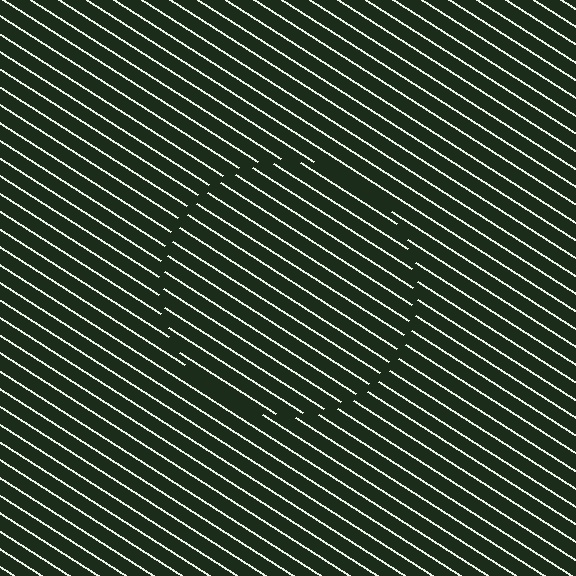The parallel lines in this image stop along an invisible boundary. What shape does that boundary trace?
An illusory circle. The interior of the shape contains the same grating, shifted by half a period — the contour is defined by the phase discontinuity where line-ends from the inner and outer gratings abut.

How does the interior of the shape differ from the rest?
The interior of the shape contains the same grating, shifted by half a period — the contour is defined by the phase discontinuity where line-ends from the inner and outer gratings abut.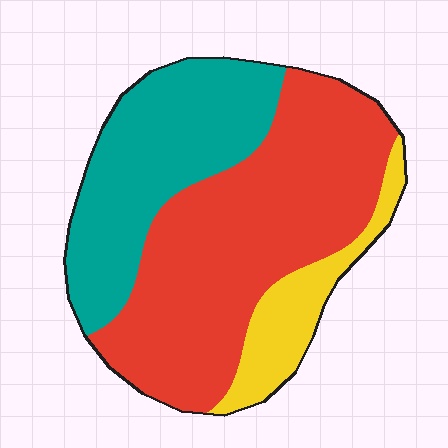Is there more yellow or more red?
Red.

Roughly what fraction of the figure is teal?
Teal takes up about one third (1/3) of the figure.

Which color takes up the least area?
Yellow, at roughly 15%.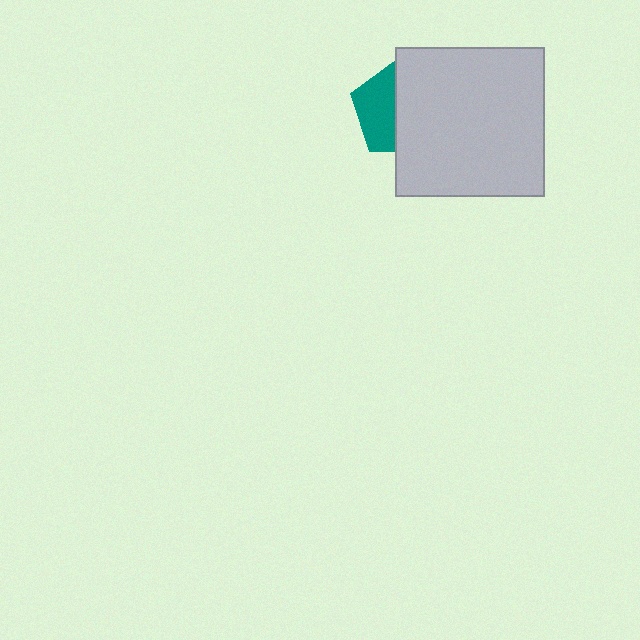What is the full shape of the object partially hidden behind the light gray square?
The partially hidden object is a teal pentagon.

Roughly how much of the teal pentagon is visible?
A small part of it is visible (roughly 44%).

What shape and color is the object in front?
The object in front is a light gray square.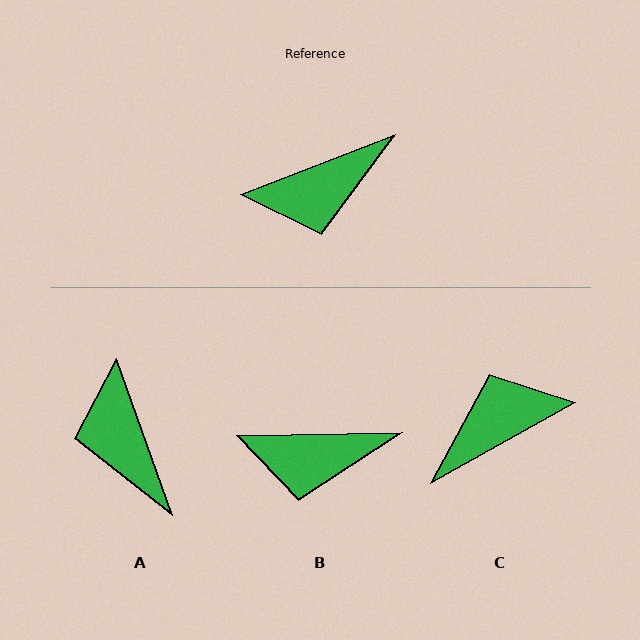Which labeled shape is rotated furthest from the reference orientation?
C, about 172 degrees away.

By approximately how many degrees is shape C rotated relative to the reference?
Approximately 172 degrees clockwise.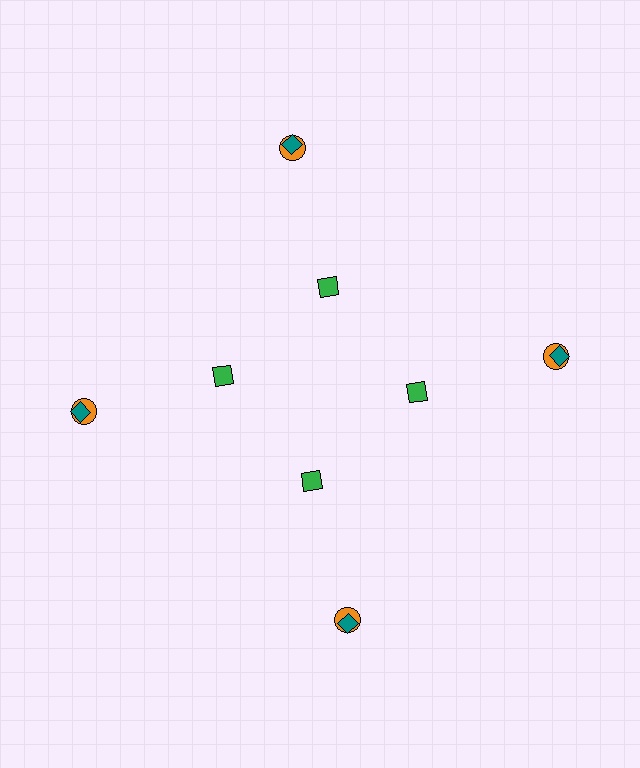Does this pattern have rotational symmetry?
Yes, this pattern has 4-fold rotational symmetry. It looks the same after rotating 90 degrees around the center.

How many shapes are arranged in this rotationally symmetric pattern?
There are 12 shapes, arranged in 4 groups of 3.